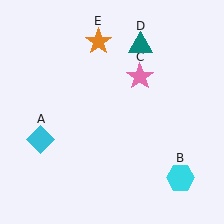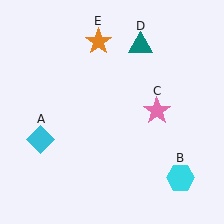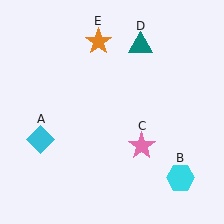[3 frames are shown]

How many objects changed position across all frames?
1 object changed position: pink star (object C).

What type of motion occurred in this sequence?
The pink star (object C) rotated clockwise around the center of the scene.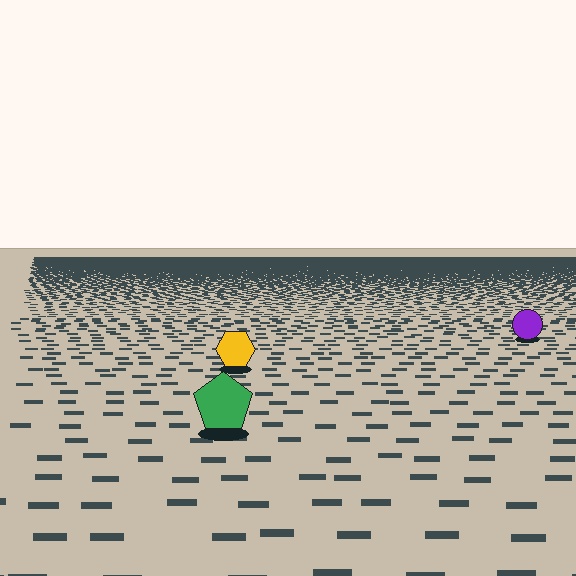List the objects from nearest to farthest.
From nearest to farthest: the green pentagon, the yellow hexagon, the purple circle.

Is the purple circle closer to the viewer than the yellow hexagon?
No. The yellow hexagon is closer — you can tell from the texture gradient: the ground texture is coarser near it.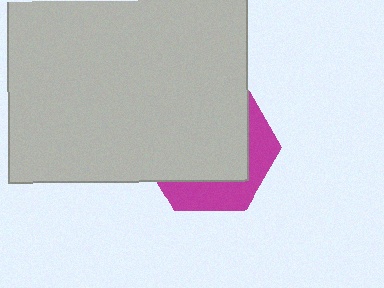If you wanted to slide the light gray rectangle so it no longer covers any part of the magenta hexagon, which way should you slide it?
Slide it toward the upper-left — that is the most direct way to separate the two shapes.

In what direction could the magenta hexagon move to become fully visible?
The magenta hexagon could move toward the lower-right. That would shift it out from behind the light gray rectangle entirely.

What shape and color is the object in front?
The object in front is a light gray rectangle.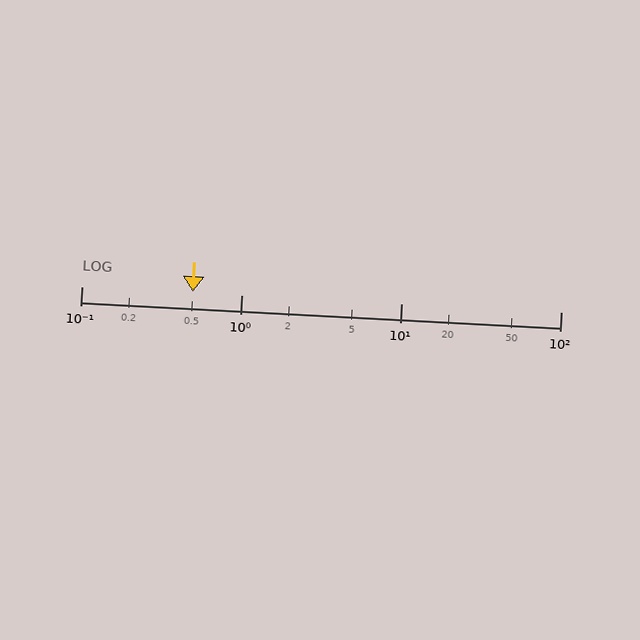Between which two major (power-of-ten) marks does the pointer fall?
The pointer is between 0.1 and 1.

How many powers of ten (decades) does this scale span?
The scale spans 3 decades, from 0.1 to 100.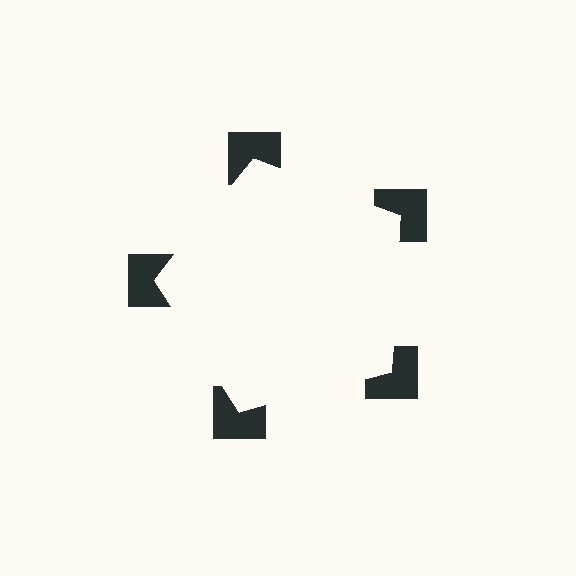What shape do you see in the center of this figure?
An illusory pentagon — its edges are inferred from the aligned wedge cuts in the notched squares, not physically drawn.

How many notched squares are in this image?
There are 5 — one at each vertex of the illusory pentagon.